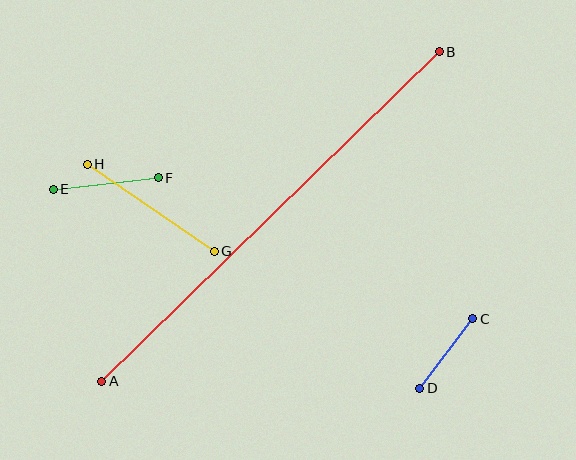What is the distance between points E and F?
The distance is approximately 105 pixels.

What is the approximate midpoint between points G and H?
The midpoint is at approximately (151, 208) pixels.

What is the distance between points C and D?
The distance is approximately 87 pixels.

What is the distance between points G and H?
The distance is approximately 154 pixels.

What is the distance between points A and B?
The distance is approximately 471 pixels.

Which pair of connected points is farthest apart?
Points A and B are farthest apart.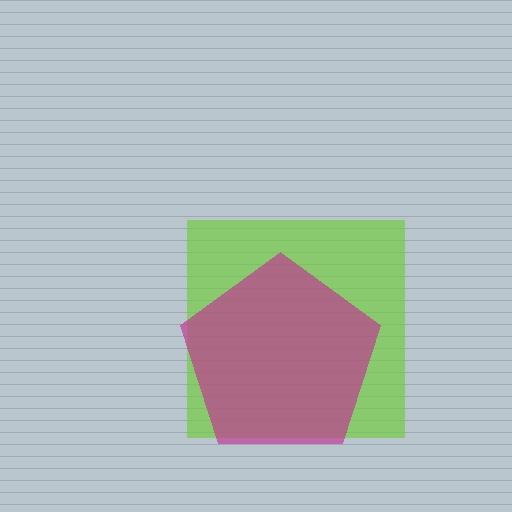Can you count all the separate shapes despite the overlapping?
Yes, there are 2 separate shapes.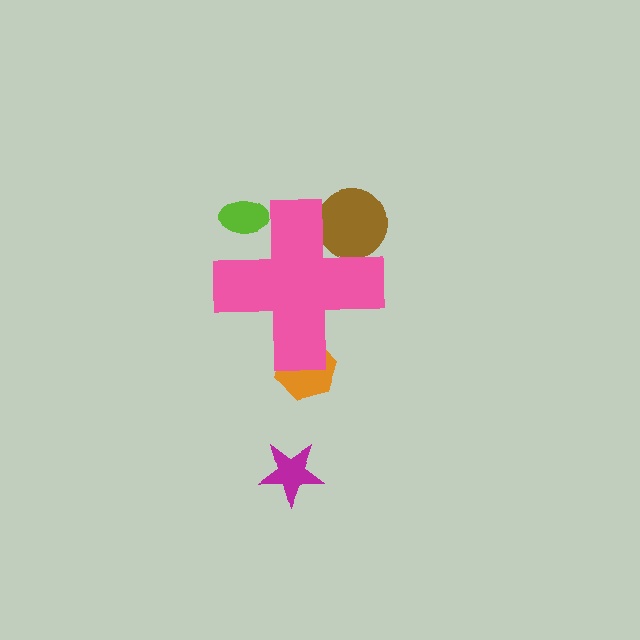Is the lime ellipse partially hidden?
Yes, the lime ellipse is partially hidden behind the pink cross.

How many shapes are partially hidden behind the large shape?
3 shapes are partially hidden.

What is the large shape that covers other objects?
A pink cross.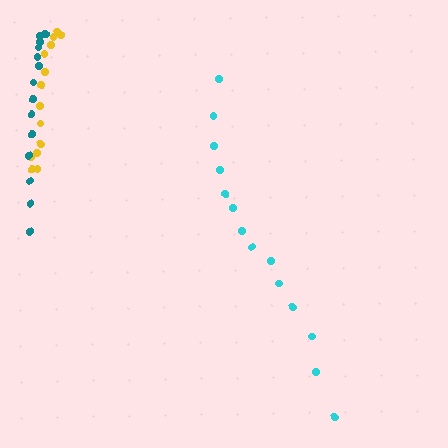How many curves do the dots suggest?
There are 3 distinct paths.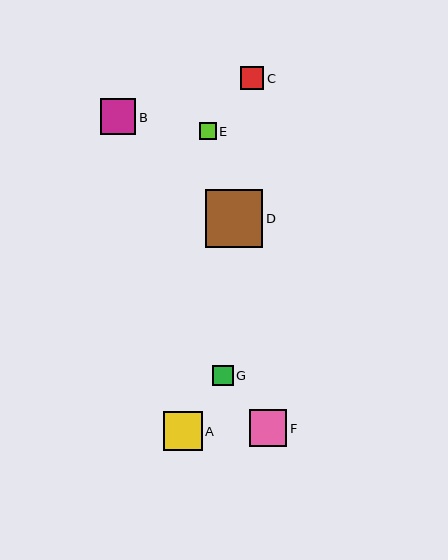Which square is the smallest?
Square E is the smallest with a size of approximately 17 pixels.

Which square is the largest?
Square D is the largest with a size of approximately 58 pixels.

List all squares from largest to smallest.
From largest to smallest: D, A, F, B, C, G, E.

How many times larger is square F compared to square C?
Square F is approximately 1.6 times the size of square C.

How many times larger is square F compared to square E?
Square F is approximately 2.2 times the size of square E.